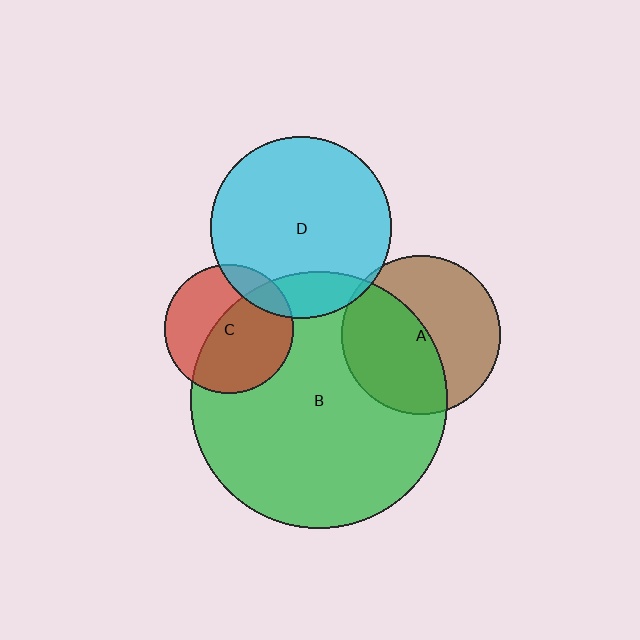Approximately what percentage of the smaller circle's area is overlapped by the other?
Approximately 15%.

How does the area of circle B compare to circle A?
Approximately 2.6 times.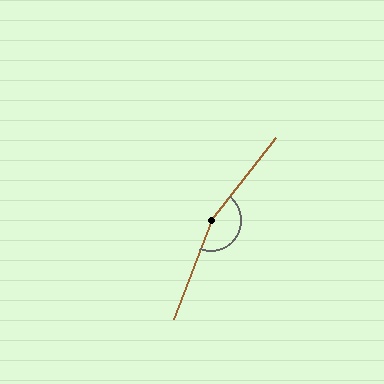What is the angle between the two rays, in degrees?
Approximately 162 degrees.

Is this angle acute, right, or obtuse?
It is obtuse.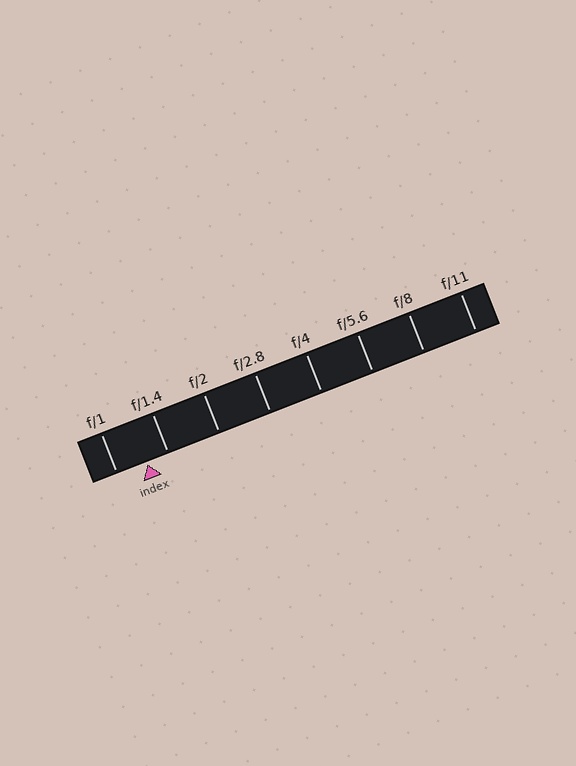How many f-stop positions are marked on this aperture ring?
There are 8 f-stop positions marked.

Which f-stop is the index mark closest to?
The index mark is closest to f/1.4.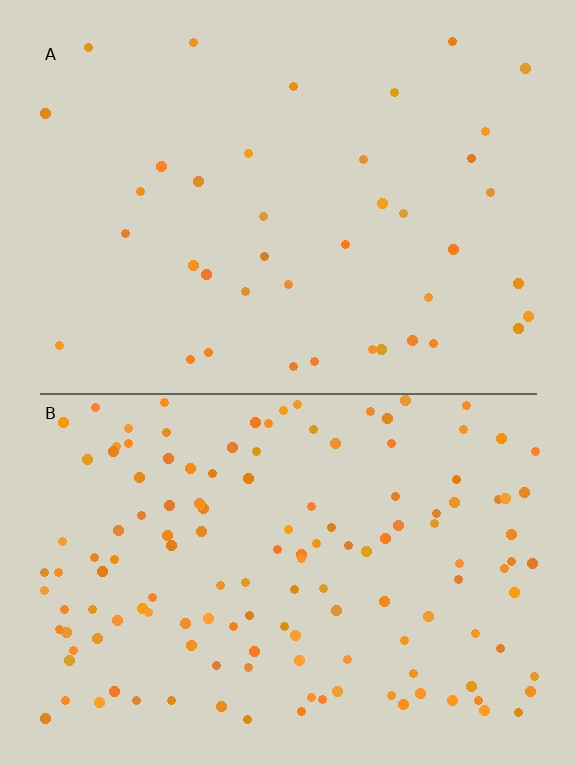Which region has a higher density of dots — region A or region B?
B (the bottom).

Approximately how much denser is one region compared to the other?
Approximately 3.5× — region B over region A.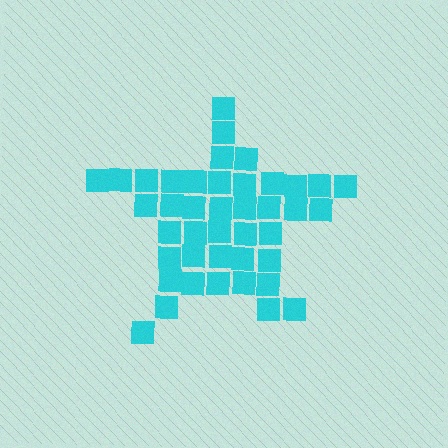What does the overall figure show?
The overall figure shows a star.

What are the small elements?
The small elements are squares.